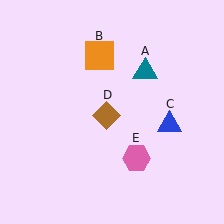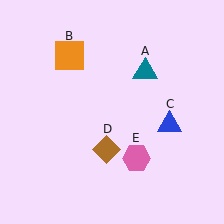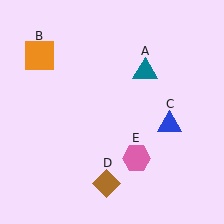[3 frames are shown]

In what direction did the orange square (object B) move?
The orange square (object B) moved left.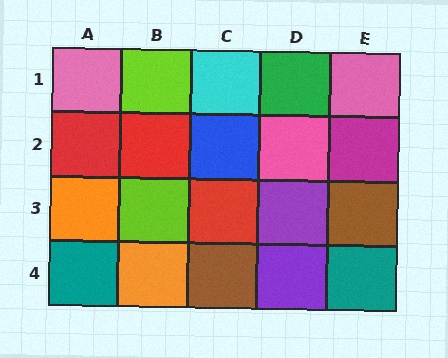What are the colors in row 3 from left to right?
Orange, lime, red, purple, brown.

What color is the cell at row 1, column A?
Pink.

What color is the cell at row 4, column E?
Teal.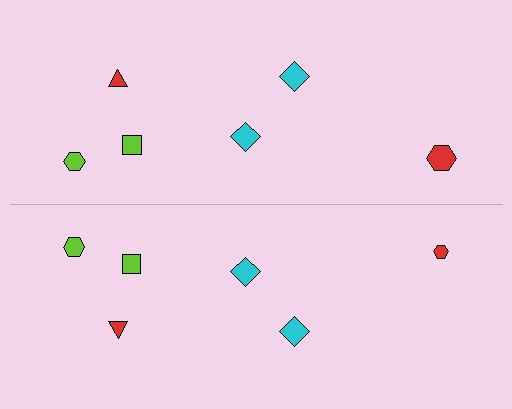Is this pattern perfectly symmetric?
No, the pattern is not perfectly symmetric. The red hexagon on the bottom side has a different size than its mirror counterpart.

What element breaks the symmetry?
The red hexagon on the bottom side has a different size than its mirror counterpart.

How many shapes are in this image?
There are 12 shapes in this image.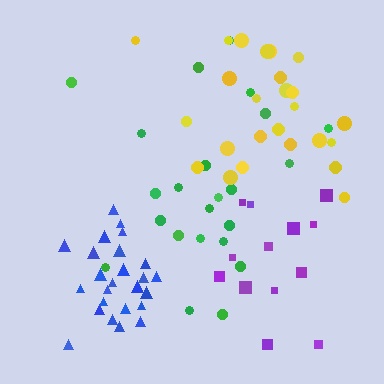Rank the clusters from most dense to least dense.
blue, green, purple, yellow.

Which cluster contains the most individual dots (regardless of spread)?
Yellow (26).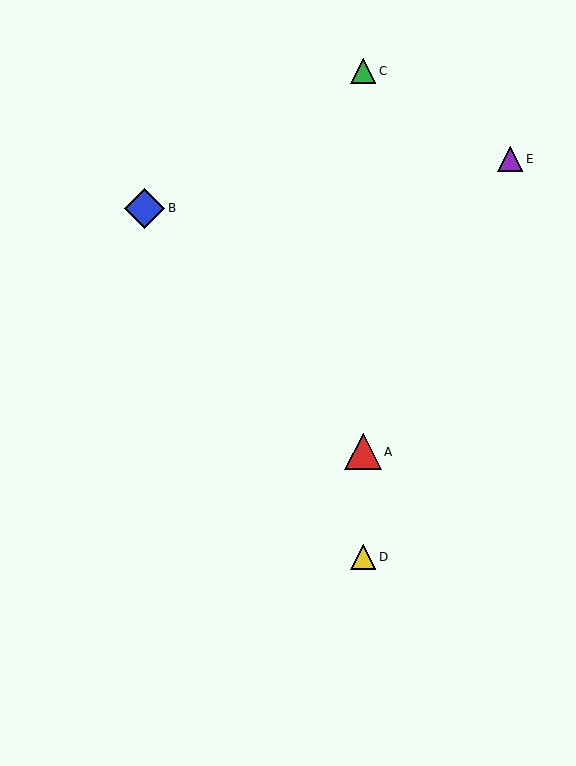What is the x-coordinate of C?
Object C is at x≈363.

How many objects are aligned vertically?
3 objects (A, C, D) are aligned vertically.